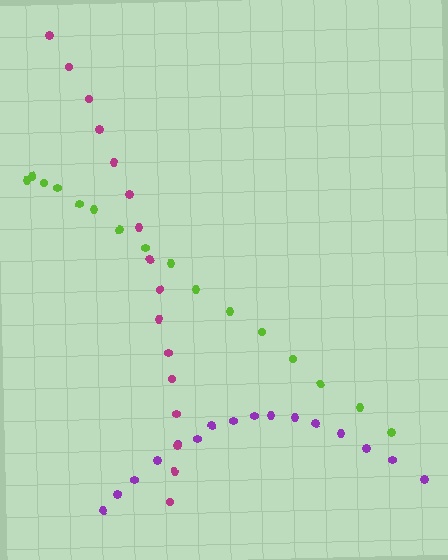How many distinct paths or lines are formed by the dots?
There are 3 distinct paths.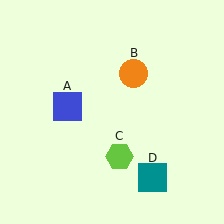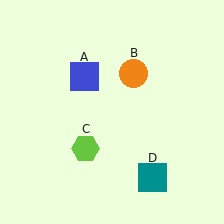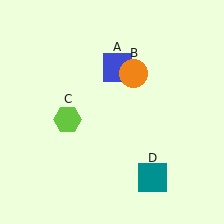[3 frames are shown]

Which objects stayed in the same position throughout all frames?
Orange circle (object B) and teal square (object D) remained stationary.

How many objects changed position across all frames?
2 objects changed position: blue square (object A), lime hexagon (object C).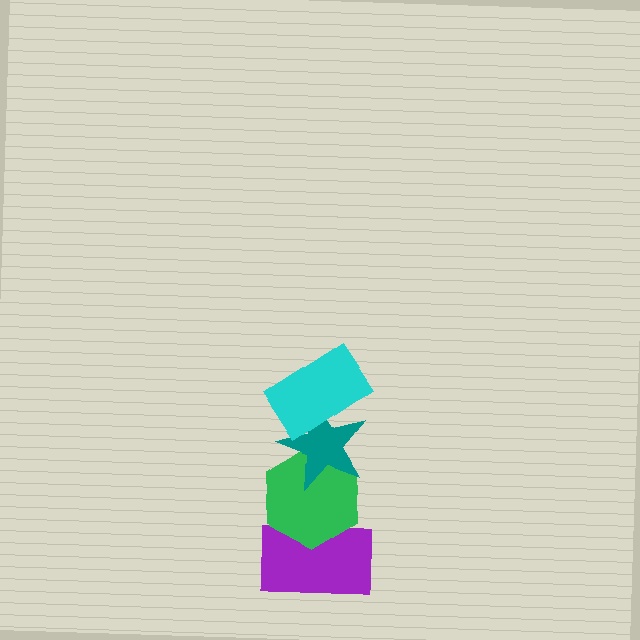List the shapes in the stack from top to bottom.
From top to bottom: the cyan rectangle, the teal star, the green hexagon, the purple rectangle.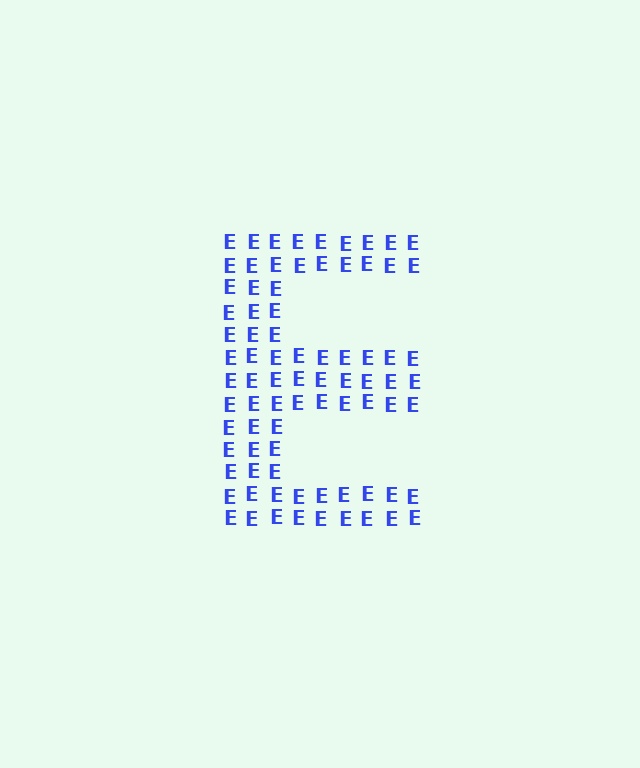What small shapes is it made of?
It is made of small letter E's.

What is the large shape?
The large shape is the letter E.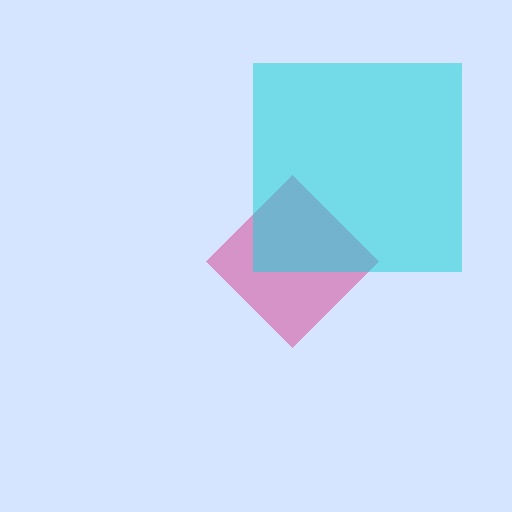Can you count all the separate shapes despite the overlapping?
Yes, there are 2 separate shapes.